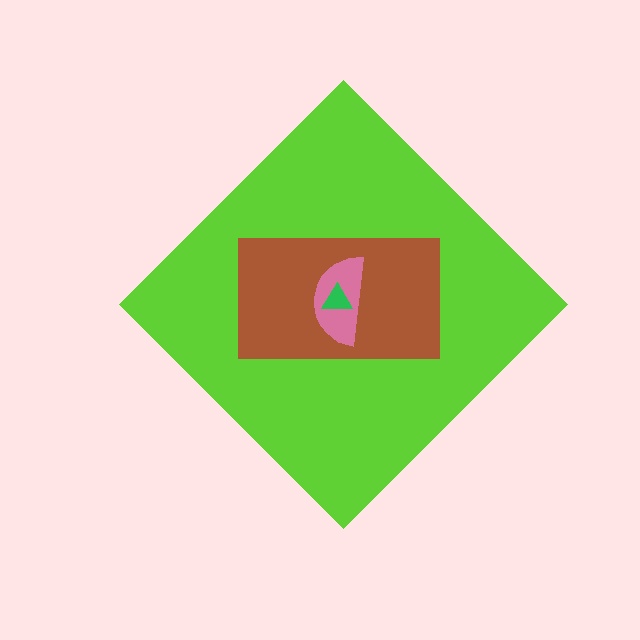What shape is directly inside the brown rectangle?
The pink semicircle.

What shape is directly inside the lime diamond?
The brown rectangle.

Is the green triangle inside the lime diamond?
Yes.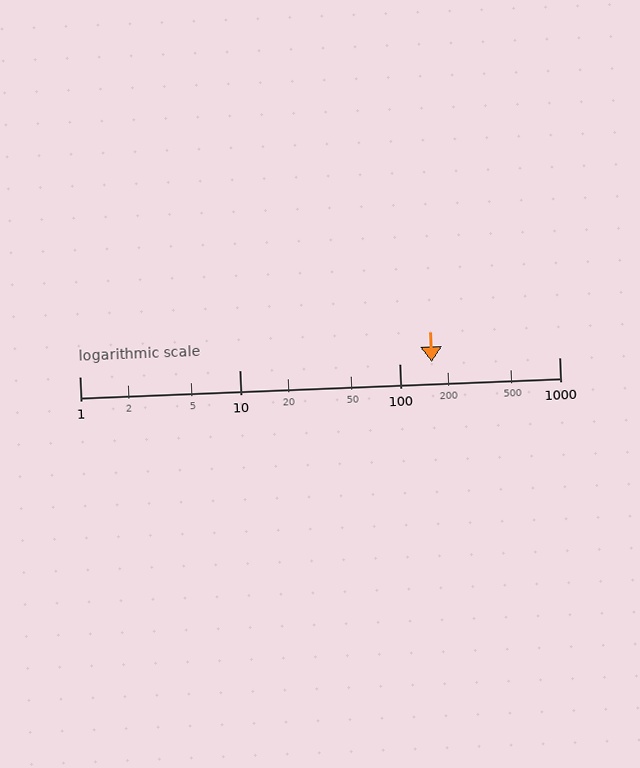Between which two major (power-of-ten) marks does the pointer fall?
The pointer is between 100 and 1000.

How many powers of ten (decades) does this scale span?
The scale spans 3 decades, from 1 to 1000.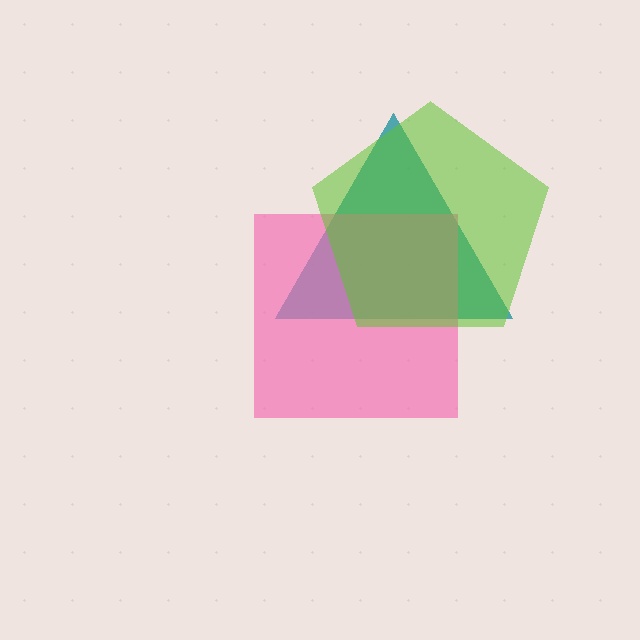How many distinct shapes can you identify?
There are 3 distinct shapes: a teal triangle, a pink square, a lime pentagon.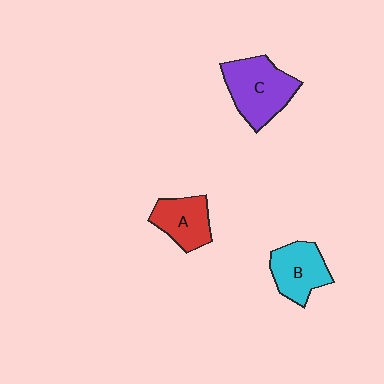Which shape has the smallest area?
Shape A (red).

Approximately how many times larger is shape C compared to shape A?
Approximately 1.5 times.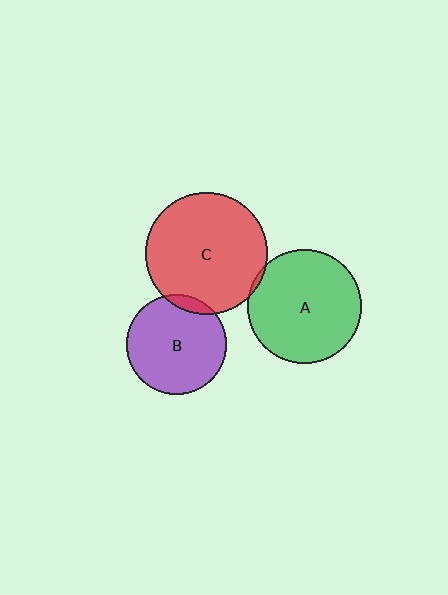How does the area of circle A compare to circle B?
Approximately 1.3 times.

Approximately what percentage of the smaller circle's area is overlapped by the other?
Approximately 5%.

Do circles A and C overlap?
Yes.